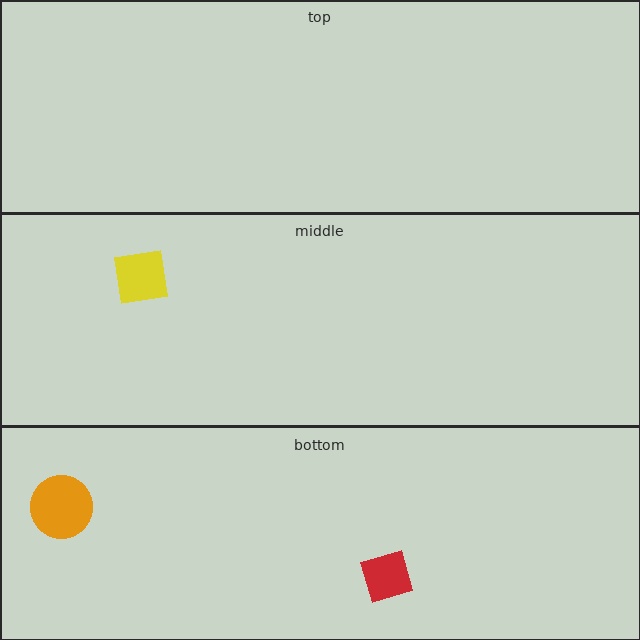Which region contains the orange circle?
The bottom region.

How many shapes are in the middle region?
1.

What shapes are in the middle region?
The yellow square.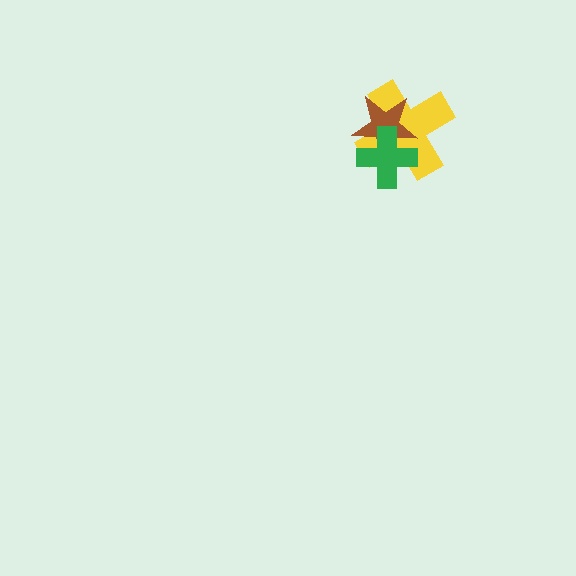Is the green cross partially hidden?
No, no other shape covers it.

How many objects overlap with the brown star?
2 objects overlap with the brown star.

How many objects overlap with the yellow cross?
2 objects overlap with the yellow cross.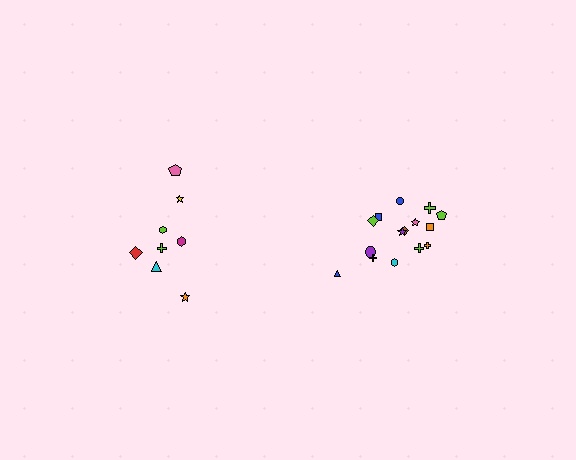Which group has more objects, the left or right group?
The right group.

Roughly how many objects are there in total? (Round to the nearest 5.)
Roughly 25 objects in total.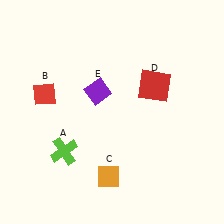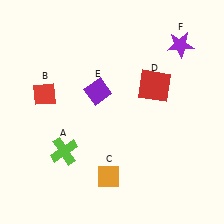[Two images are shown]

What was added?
A purple star (F) was added in Image 2.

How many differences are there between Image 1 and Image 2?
There is 1 difference between the two images.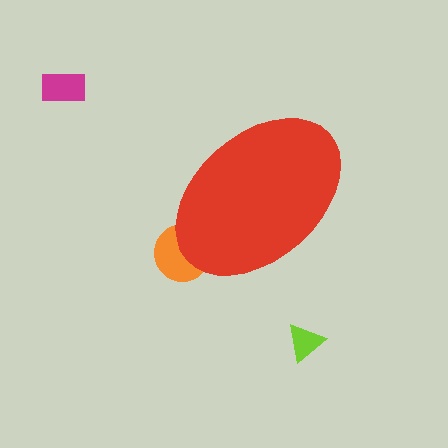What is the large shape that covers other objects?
A red ellipse.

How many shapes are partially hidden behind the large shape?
1 shape is partially hidden.